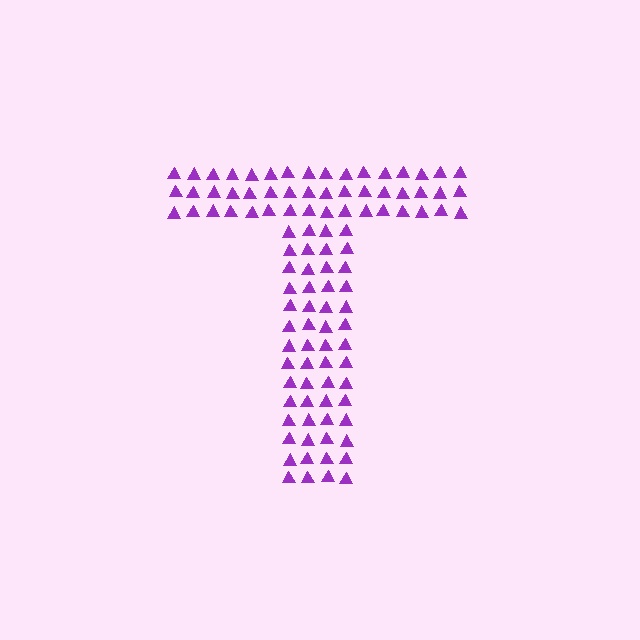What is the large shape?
The large shape is the letter T.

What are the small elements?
The small elements are triangles.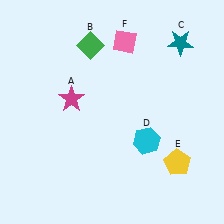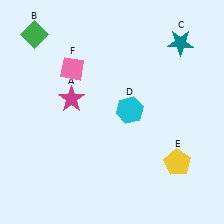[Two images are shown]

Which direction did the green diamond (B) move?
The green diamond (B) moved left.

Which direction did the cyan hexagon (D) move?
The cyan hexagon (D) moved up.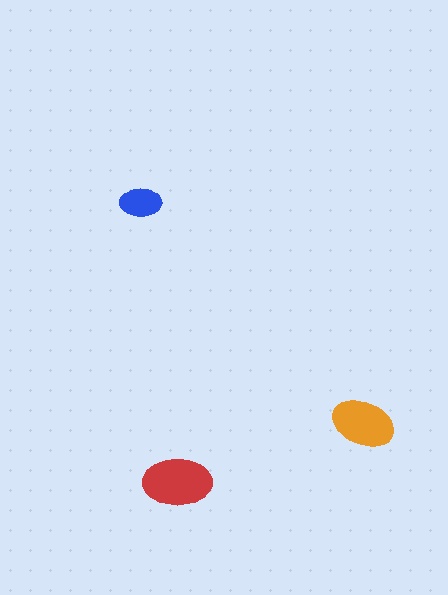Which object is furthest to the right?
The orange ellipse is rightmost.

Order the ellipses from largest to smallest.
the red one, the orange one, the blue one.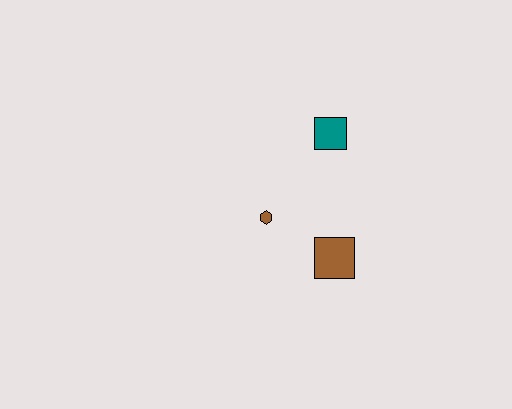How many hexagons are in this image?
There is 1 hexagon.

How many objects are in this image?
There are 3 objects.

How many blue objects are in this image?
There are no blue objects.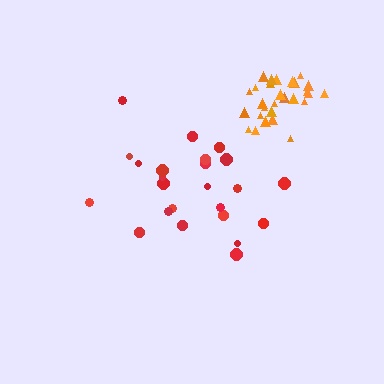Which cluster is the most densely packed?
Orange.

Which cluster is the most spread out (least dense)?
Red.